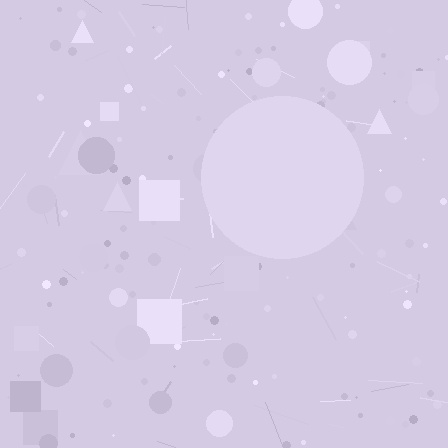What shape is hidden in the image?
A circle is hidden in the image.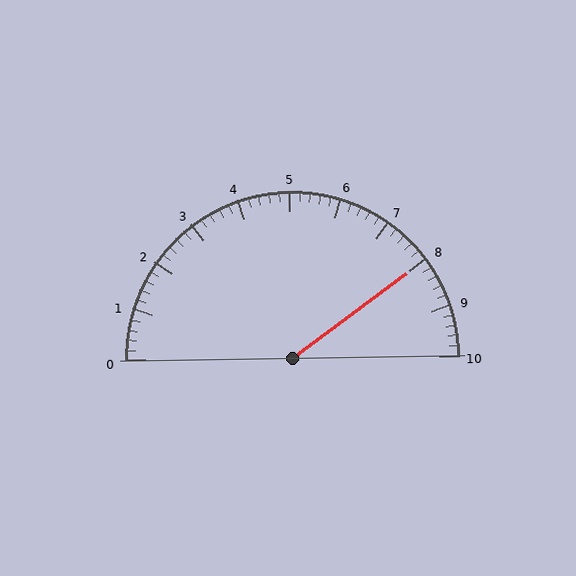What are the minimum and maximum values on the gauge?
The gauge ranges from 0 to 10.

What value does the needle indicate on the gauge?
The needle indicates approximately 8.0.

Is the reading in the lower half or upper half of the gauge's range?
The reading is in the upper half of the range (0 to 10).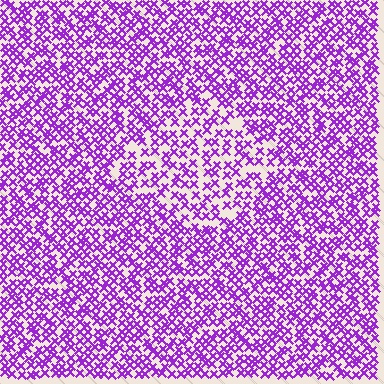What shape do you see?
I see a diamond.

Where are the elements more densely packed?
The elements are more densely packed outside the diamond boundary.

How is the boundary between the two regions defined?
The boundary is defined by a change in element density (approximately 1.6x ratio). All elements are the same color, size, and shape.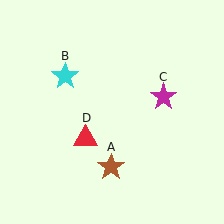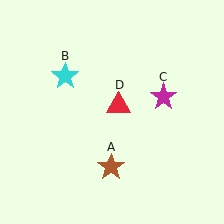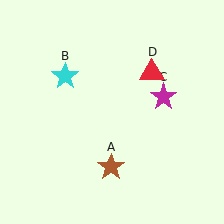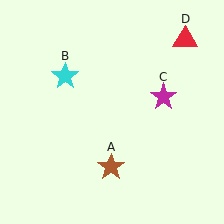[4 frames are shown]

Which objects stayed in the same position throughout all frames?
Brown star (object A) and cyan star (object B) and magenta star (object C) remained stationary.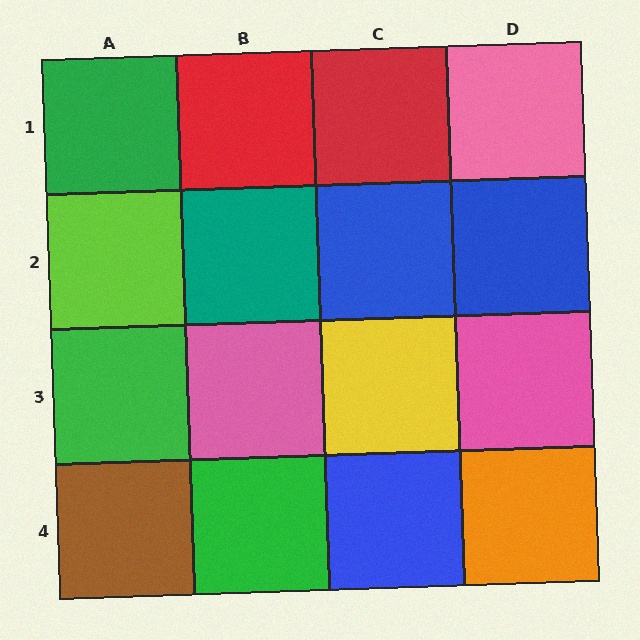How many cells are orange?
1 cell is orange.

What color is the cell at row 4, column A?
Brown.